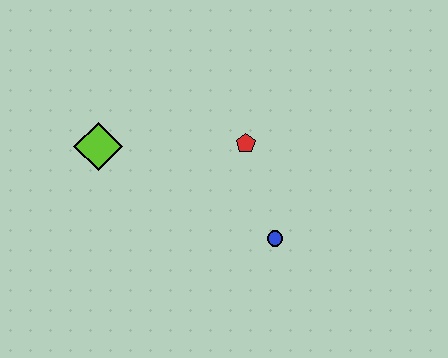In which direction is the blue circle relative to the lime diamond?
The blue circle is to the right of the lime diamond.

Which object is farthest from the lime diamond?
The blue circle is farthest from the lime diamond.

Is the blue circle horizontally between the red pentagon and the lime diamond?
No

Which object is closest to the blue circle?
The red pentagon is closest to the blue circle.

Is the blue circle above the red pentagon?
No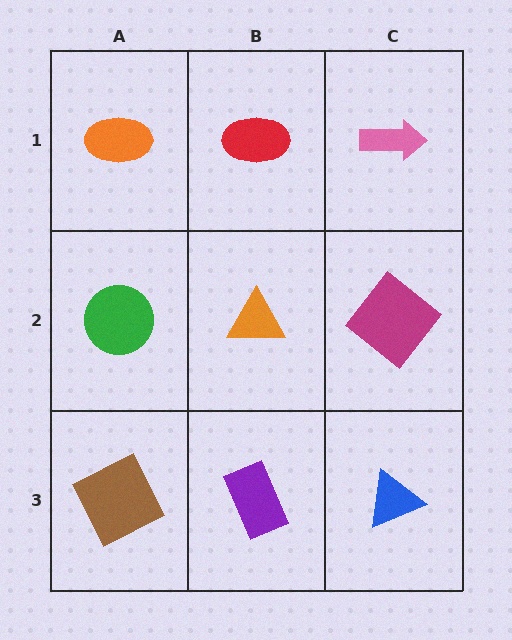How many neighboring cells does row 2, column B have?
4.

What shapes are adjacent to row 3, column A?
A green circle (row 2, column A), a purple rectangle (row 3, column B).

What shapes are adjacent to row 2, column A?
An orange ellipse (row 1, column A), a brown square (row 3, column A), an orange triangle (row 2, column B).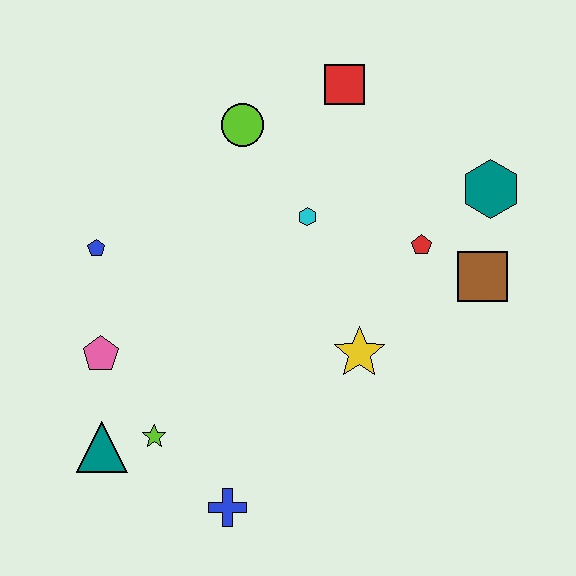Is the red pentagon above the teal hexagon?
No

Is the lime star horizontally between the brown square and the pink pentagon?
Yes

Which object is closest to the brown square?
The red pentagon is closest to the brown square.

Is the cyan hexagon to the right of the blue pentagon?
Yes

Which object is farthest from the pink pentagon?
The teal hexagon is farthest from the pink pentagon.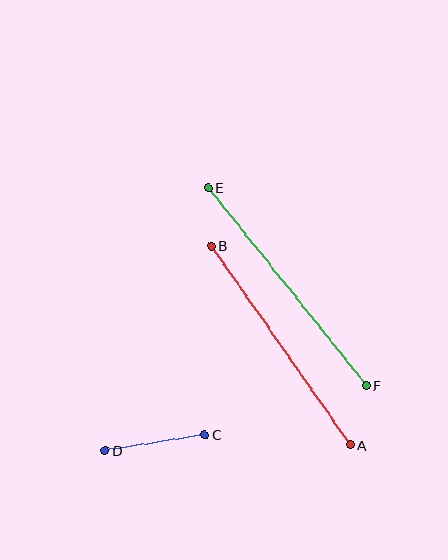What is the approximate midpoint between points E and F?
The midpoint is at approximately (287, 286) pixels.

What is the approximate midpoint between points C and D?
The midpoint is at approximately (155, 443) pixels.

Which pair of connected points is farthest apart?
Points E and F are farthest apart.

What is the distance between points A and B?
The distance is approximately 242 pixels.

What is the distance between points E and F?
The distance is approximately 253 pixels.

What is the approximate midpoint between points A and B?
The midpoint is at approximately (281, 345) pixels.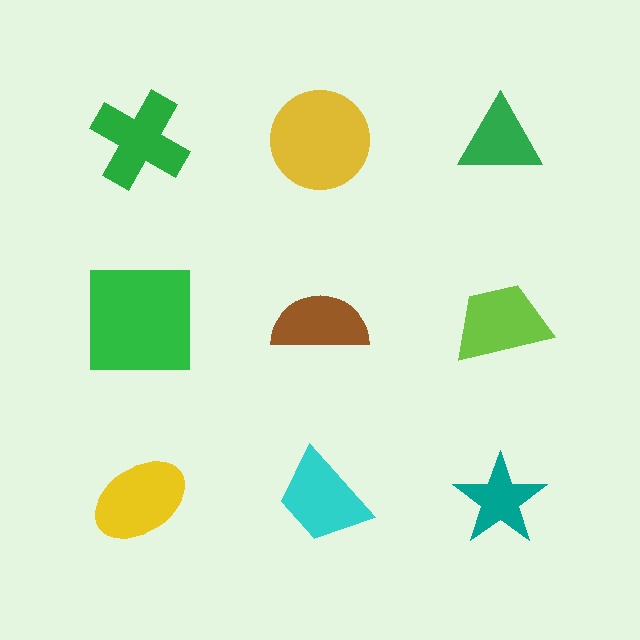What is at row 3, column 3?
A teal star.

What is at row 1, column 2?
A yellow circle.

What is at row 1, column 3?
A green triangle.